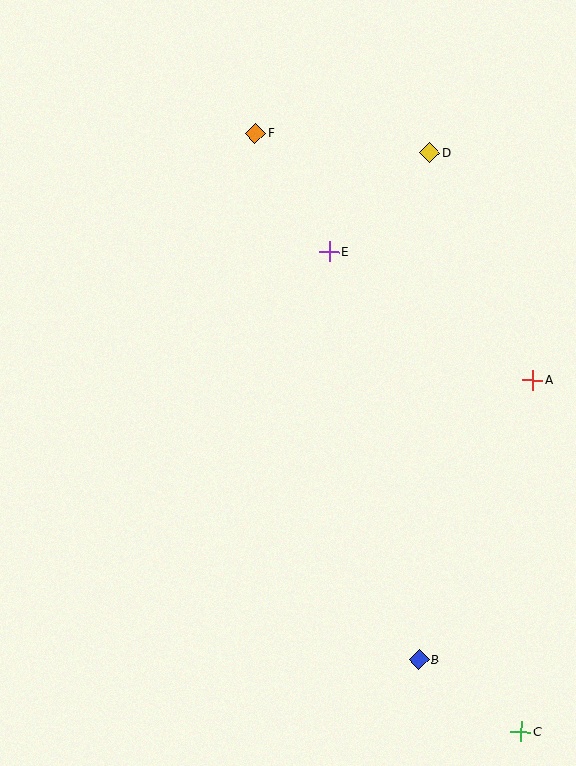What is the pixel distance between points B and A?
The distance between B and A is 302 pixels.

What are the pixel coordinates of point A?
Point A is at (533, 380).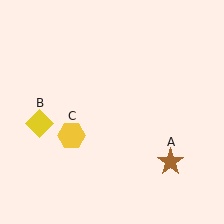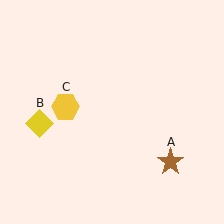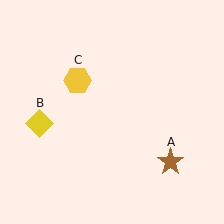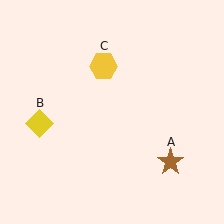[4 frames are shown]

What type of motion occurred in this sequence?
The yellow hexagon (object C) rotated clockwise around the center of the scene.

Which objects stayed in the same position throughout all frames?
Brown star (object A) and yellow diamond (object B) remained stationary.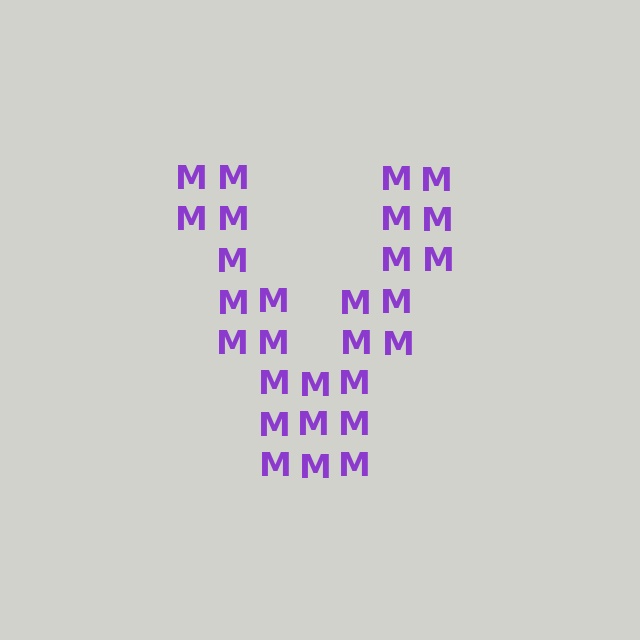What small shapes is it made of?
It is made of small letter M's.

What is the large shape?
The large shape is the letter V.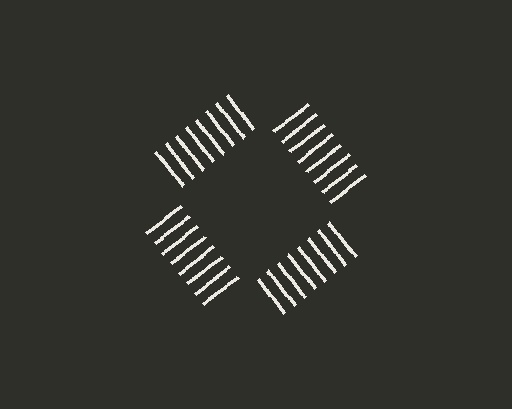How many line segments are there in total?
32 — 8 along each of the 4 edges.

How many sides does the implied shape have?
4 sides — the line-ends trace a square.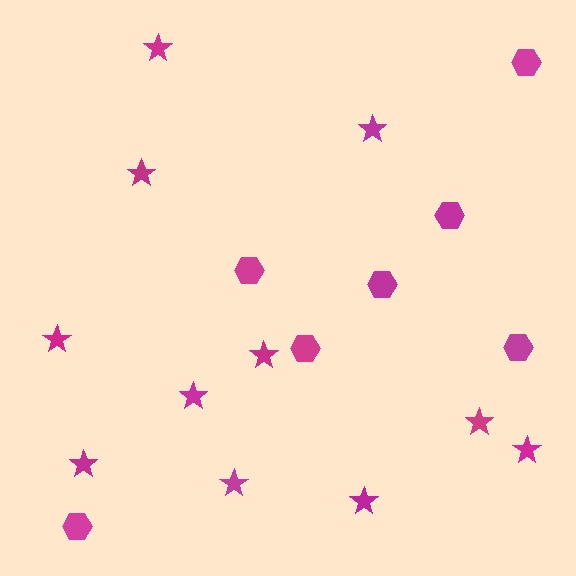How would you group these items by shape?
There are 2 groups: one group of hexagons (7) and one group of stars (11).